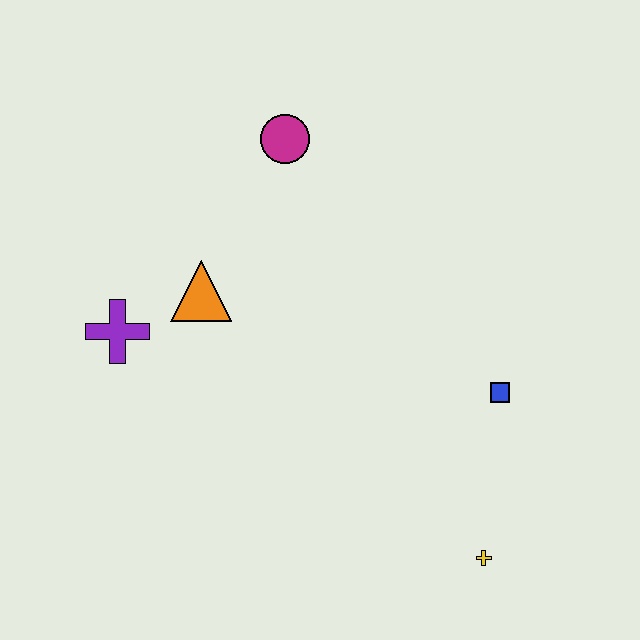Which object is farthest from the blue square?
The purple cross is farthest from the blue square.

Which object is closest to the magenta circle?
The orange triangle is closest to the magenta circle.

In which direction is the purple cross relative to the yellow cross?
The purple cross is to the left of the yellow cross.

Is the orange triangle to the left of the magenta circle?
Yes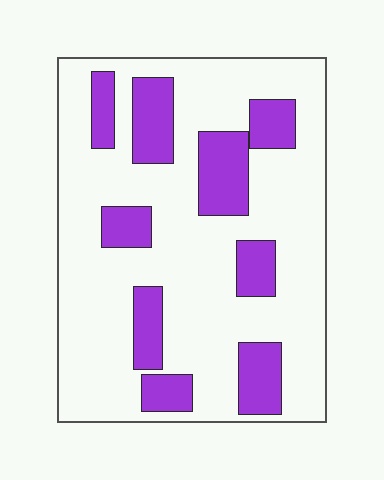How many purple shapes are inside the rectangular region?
9.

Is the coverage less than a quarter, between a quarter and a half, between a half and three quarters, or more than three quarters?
Less than a quarter.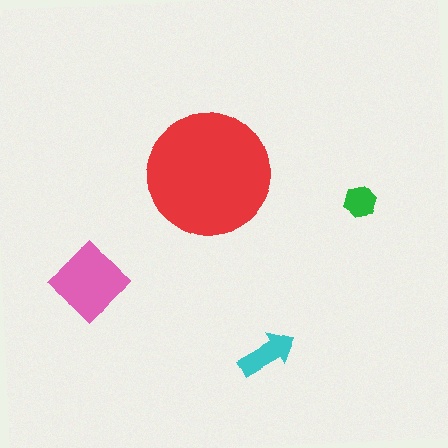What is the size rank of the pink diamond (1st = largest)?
2nd.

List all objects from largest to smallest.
The red circle, the pink diamond, the cyan arrow, the green hexagon.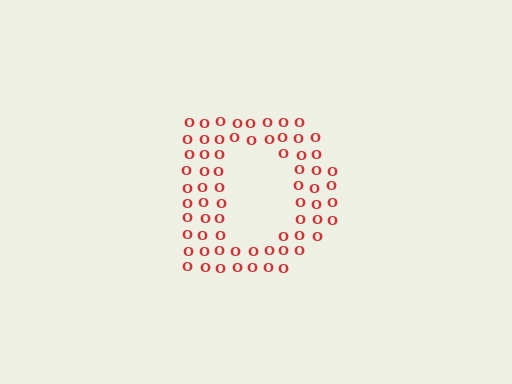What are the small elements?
The small elements are letter O's.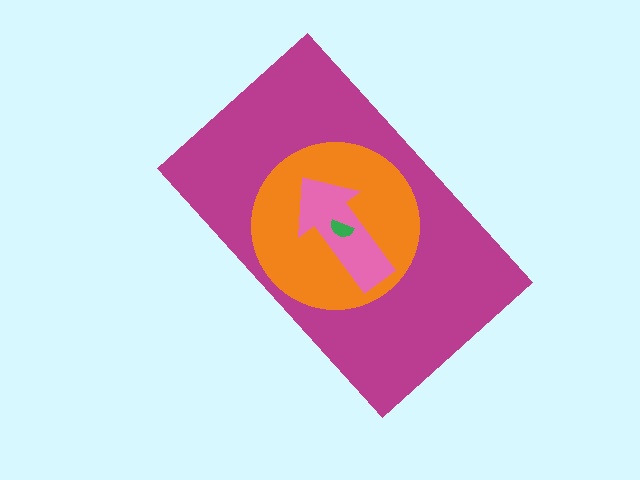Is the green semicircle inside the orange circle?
Yes.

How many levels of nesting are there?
4.